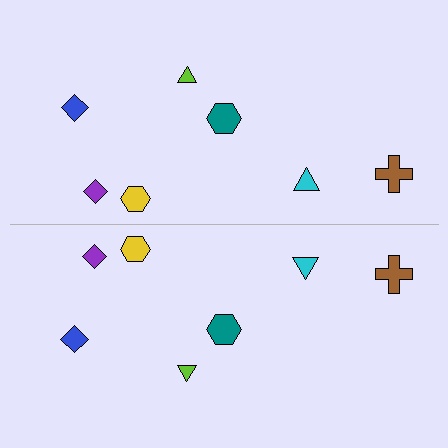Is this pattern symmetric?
Yes, this pattern has bilateral (reflection) symmetry.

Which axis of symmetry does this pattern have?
The pattern has a horizontal axis of symmetry running through the center of the image.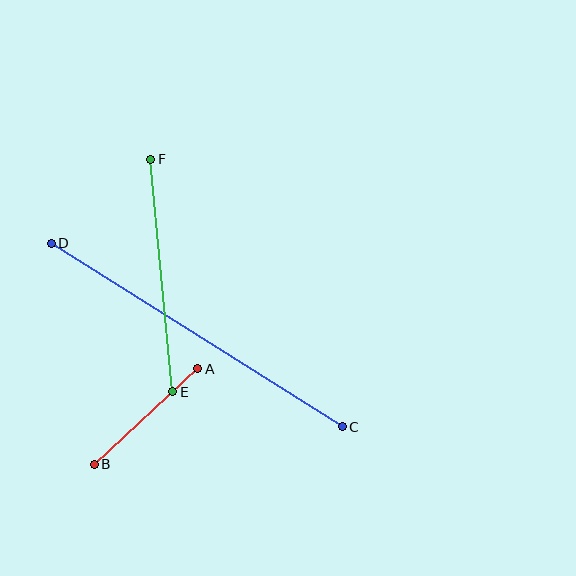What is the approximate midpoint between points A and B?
The midpoint is at approximately (146, 416) pixels.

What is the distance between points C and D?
The distance is approximately 344 pixels.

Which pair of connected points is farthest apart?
Points C and D are farthest apart.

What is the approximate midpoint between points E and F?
The midpoint is at approximately (162, 275) pixels.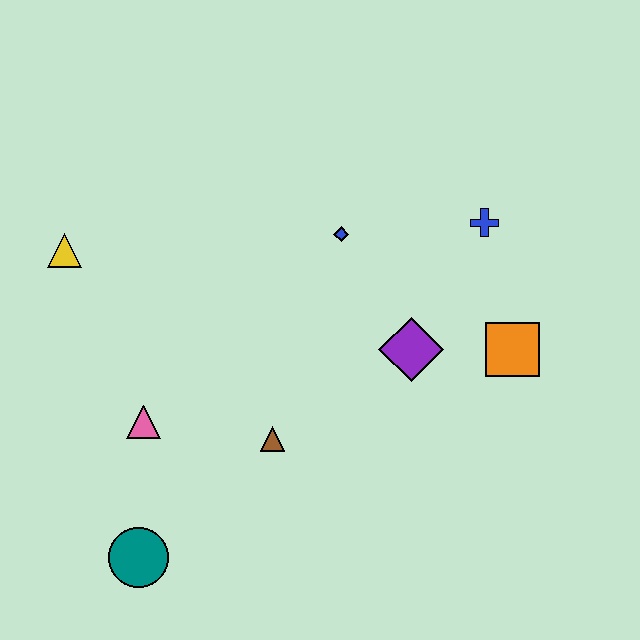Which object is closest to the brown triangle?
The pink triangle is closest to the brown triangle.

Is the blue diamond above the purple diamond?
Yes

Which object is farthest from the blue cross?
The teal circle is farthest from the blue cross.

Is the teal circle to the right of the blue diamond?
No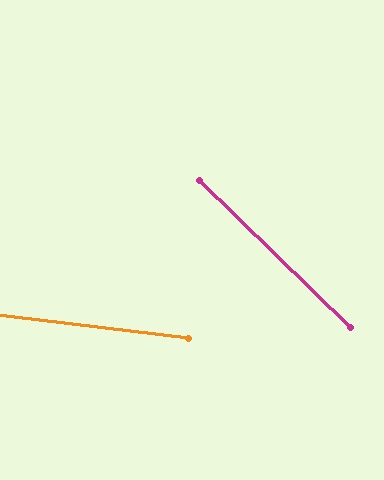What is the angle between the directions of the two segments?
Approximately 37 degrees.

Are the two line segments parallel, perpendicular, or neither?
Neither parallel nor perpendicular — they differ by about 37°.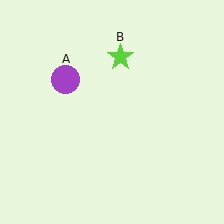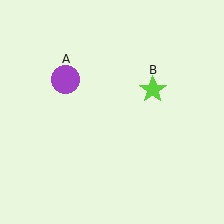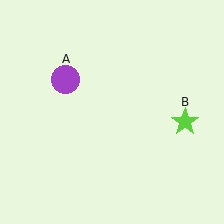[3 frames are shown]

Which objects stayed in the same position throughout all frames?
Purple circle (object A) remained stationary.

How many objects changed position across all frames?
1 object changed position: lime star (object B).